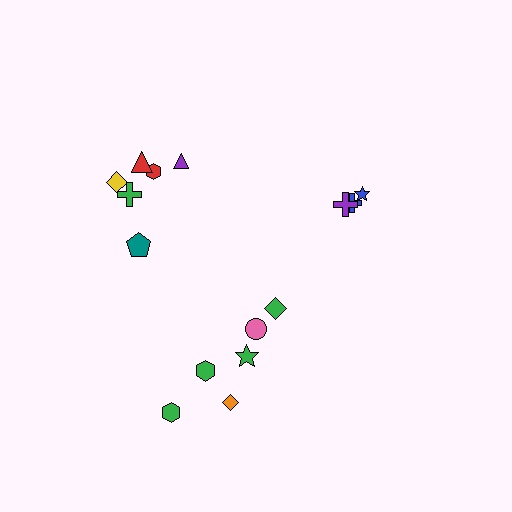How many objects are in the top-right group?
There are 3 objects.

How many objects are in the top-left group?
There are 6 objects.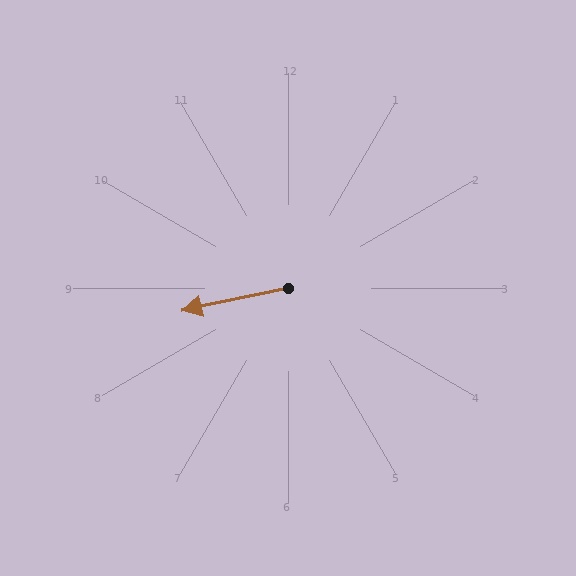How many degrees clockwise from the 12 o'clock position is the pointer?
Approximately 258 degrees.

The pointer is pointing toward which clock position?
Roughly 9 o'clock.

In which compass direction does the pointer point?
West.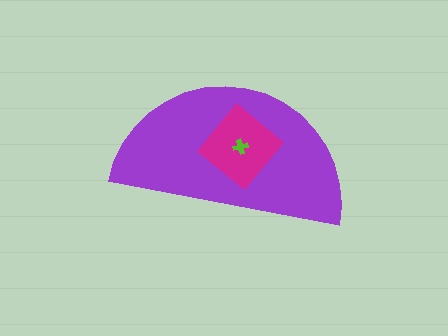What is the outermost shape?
The purple semicircle.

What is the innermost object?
The lime cross.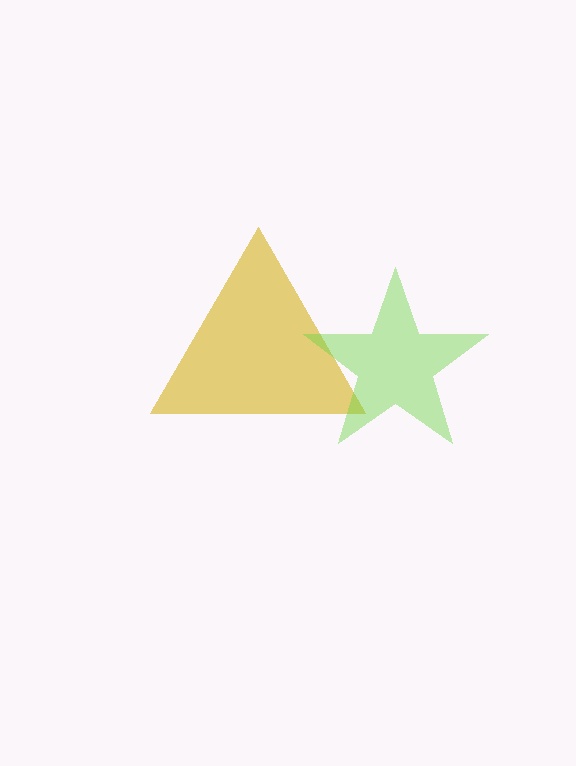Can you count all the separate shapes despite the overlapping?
Yes, there are 2 separate shapes.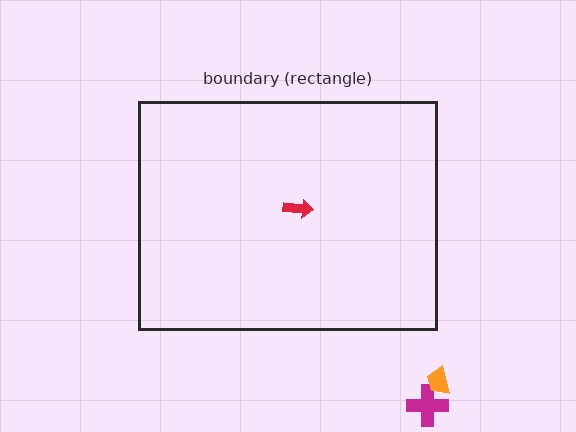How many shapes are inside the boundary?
1 inside, 2 outside.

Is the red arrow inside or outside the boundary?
Inside.